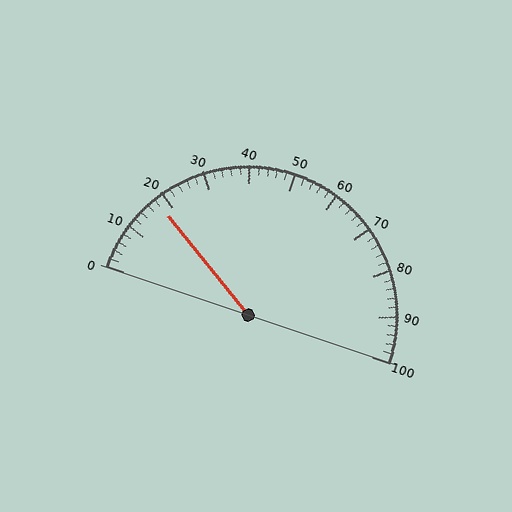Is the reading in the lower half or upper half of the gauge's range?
The reading is in the lower half of the range (0 to 100).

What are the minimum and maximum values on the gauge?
The gauge ranges from 0 to 100.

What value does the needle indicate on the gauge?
The needle indicates approximately 18.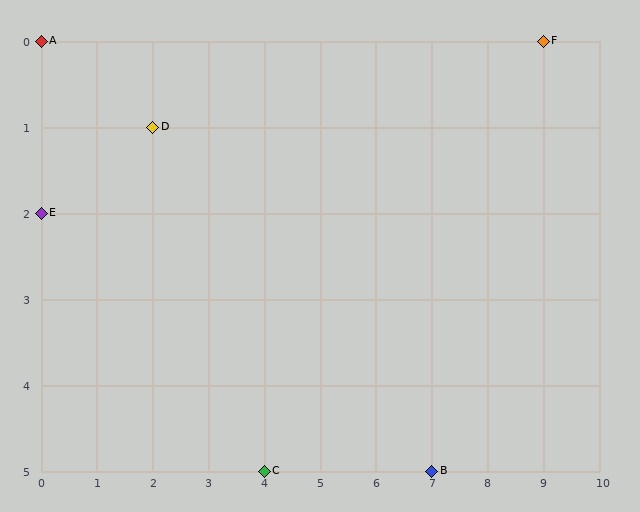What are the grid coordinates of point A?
Point A is at grid coordinates (0, 0).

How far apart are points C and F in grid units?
Points C and F are 5 columns and 5 rows apart (about 7.1 grid units diagonally).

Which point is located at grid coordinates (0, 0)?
Point A is at (0, 0).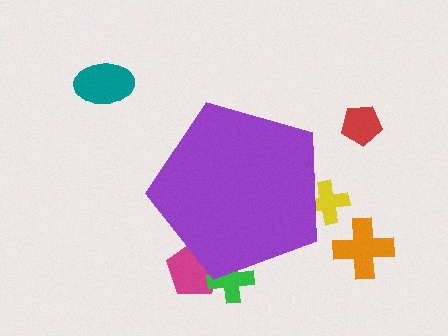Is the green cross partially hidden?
Yes, the green cross is partially hidden behind the purple pentagon.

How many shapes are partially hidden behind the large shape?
3 shapes are partially hidden.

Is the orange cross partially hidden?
No, the orange cross is fully visible.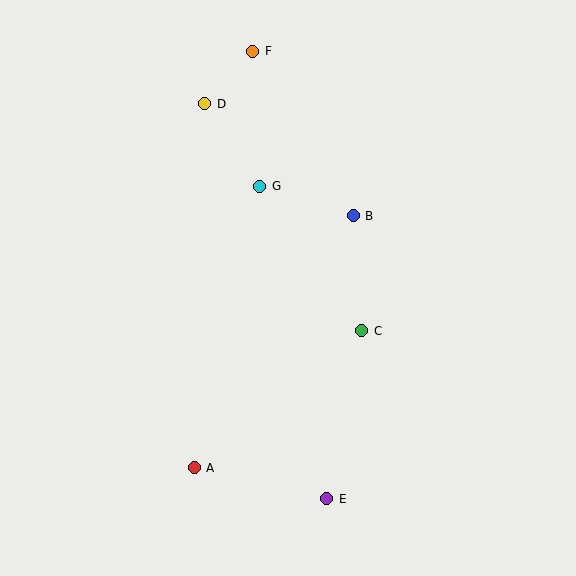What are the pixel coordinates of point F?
Point F is at (253, 51).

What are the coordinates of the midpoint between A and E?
The midpoint between A and E is at (260, 483).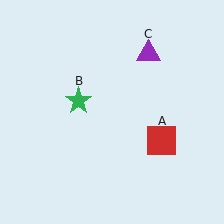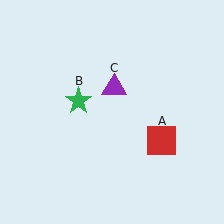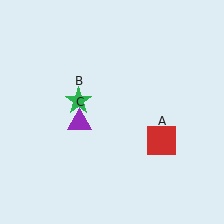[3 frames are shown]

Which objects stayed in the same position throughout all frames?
Red square (object A) and green star (object B) remained stationary.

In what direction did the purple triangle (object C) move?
The purple triangle (object C) moved down and to the left.